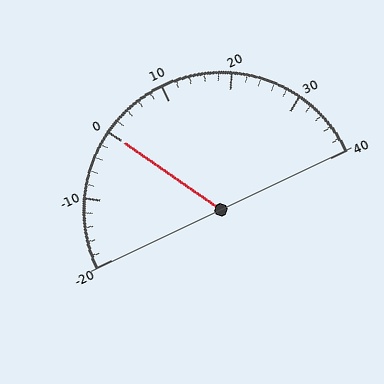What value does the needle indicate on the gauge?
The needle indicates approximately 0.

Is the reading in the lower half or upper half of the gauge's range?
The reading is in the lower half of the range (-20 to 40).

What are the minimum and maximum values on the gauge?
The gauge ranges from -20 to 40.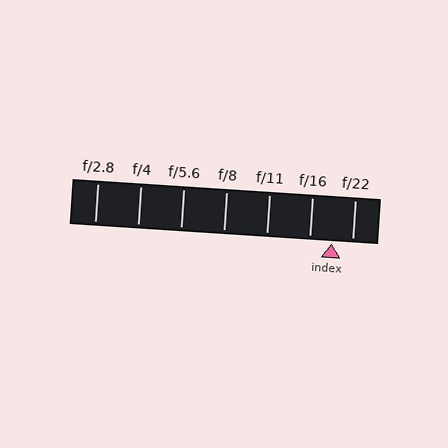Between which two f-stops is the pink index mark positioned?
The index mark is between f/16 and f/22.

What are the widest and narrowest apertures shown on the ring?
The widest aperture shown is f/2.8 and the narrowest is f/22.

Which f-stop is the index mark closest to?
The index mark is closest to f/22.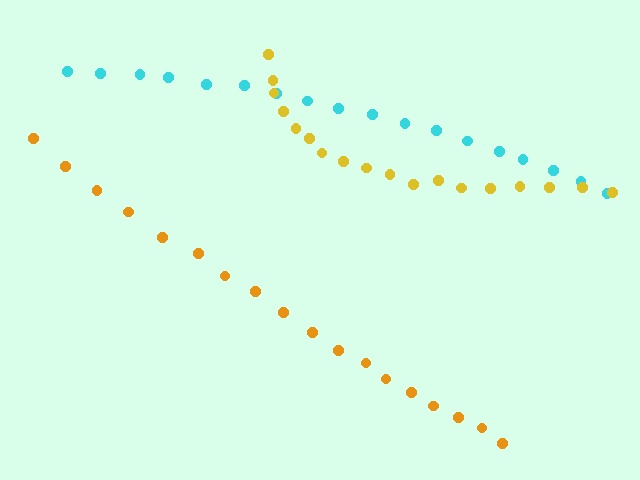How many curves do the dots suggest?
There are 3 distinct paths.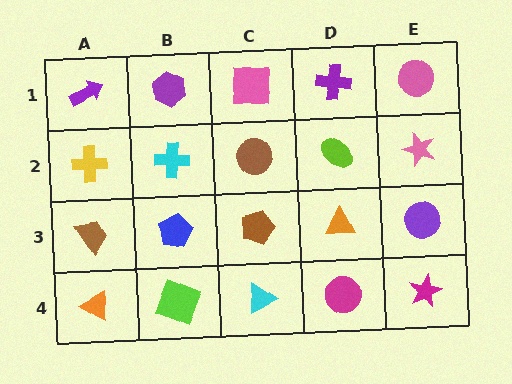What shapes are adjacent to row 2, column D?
A purple cross (row 1, column D), an orange triangle (row 3, column D), a brown circle (row 2, column C), a pink star (row 2, column E).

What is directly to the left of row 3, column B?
A brown trapezoid.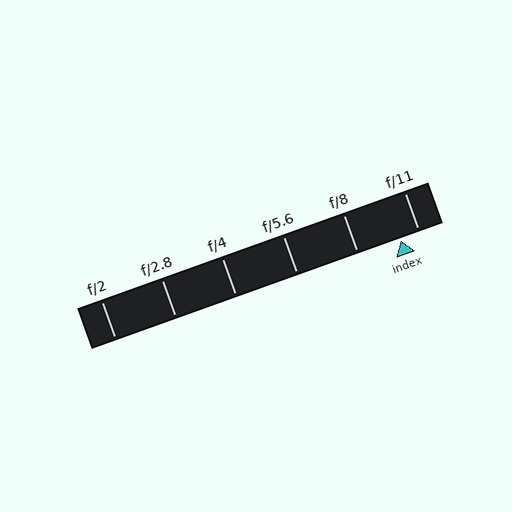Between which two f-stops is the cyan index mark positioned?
The index mark is between f/8 and f/11.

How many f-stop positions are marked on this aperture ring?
There are 6 f-stop positions marked.